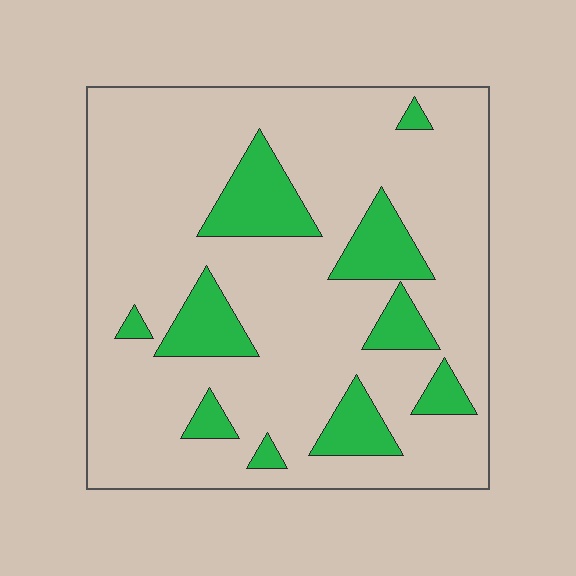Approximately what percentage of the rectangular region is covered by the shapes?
Approximately 20%.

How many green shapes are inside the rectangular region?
10.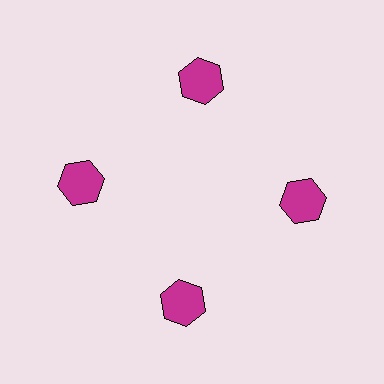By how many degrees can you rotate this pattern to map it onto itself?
The pattern maps onto itself every 90 degrees of rotation.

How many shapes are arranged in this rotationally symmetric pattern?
There are 4 shapes, arranged in 4 groups of 1.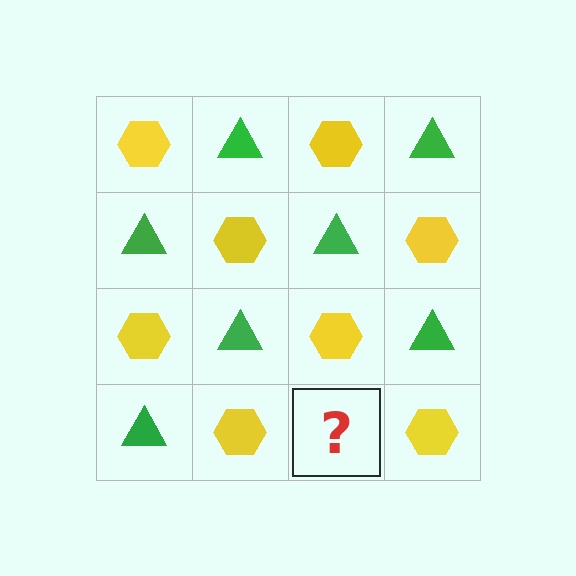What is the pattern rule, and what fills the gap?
The rule is that it alternates yellow hexagon and green triangle in a checkerboard pattern. The gap should be filled with a green triangle.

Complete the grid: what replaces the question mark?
The question mark should be replaced with a green triangle.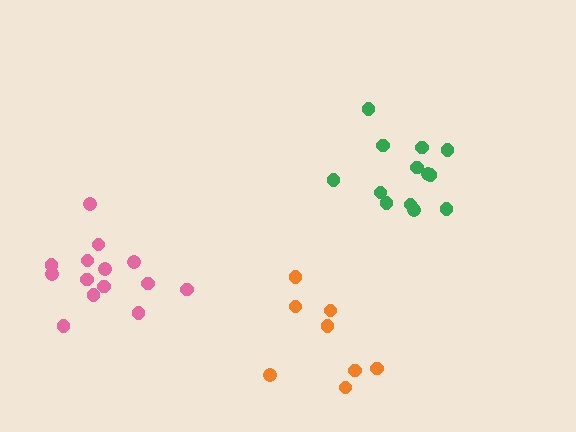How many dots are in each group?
Group 1: 14 dots, Group 2: 8 dots, Group 3: 13 dots (35 total).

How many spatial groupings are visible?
There are 3 spatial groupings.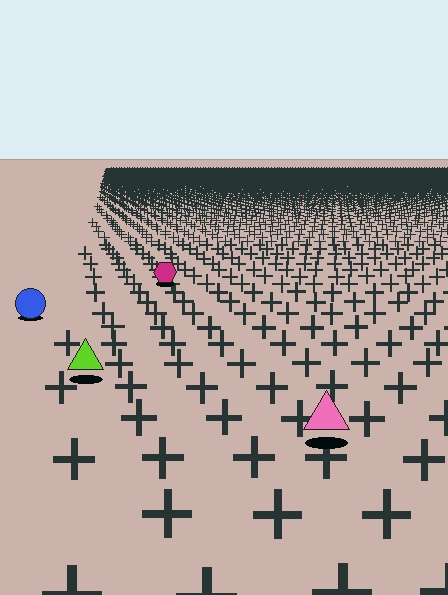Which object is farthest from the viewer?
The magenta hexagon is farthest from the viewer. It appears smaller and the ground texture around it is denser.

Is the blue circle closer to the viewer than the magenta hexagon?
Yes. The blue circle is closer — you can tell from the texture gradient: the ground texture is coarser near it.